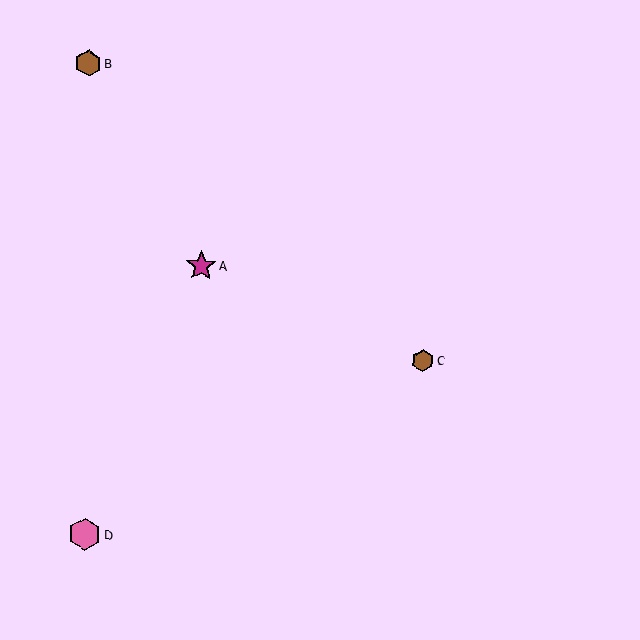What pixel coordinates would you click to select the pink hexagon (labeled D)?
Click at (84, 534) to select the pink hexagon D.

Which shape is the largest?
The pink hexagon (labeled D) is the largest.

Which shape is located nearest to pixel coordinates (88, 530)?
The pink hexagon (labeled D) at (84, 534) is nearest to that location.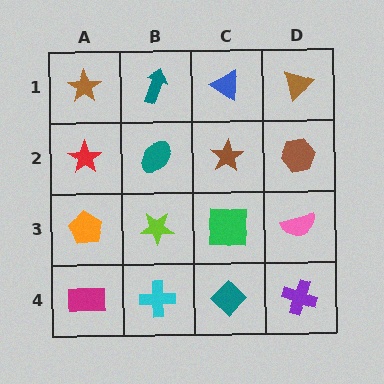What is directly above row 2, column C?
A blue triangle.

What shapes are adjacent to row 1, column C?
A brown star (row 2, column C), a teal arrow (row 1, column B), a brown triangle (row 1, column D).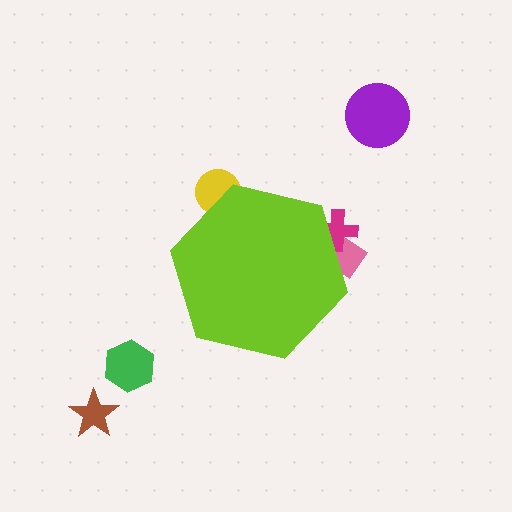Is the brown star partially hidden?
No, the brown star is fully visible.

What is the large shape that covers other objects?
A lime hexagon.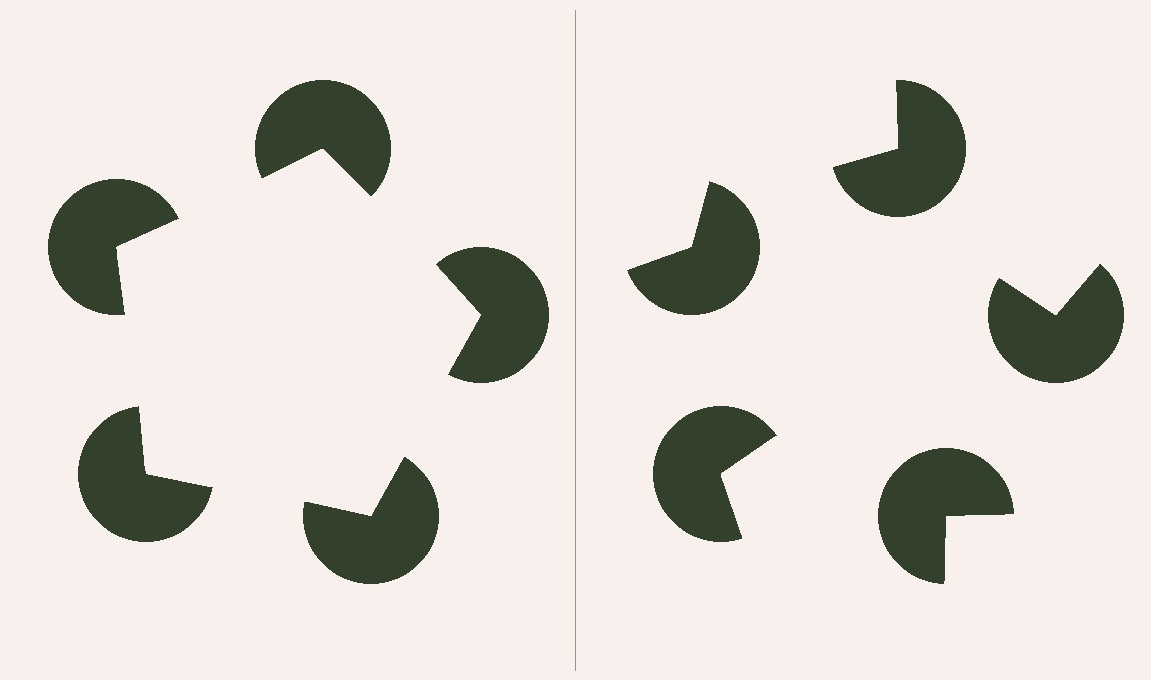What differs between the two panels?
The pac-man discs are positioned identically on both sides; only the wedge orientations differ. On the left they align to a pentagon; on the right they are misaligned.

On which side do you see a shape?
An illusory pentagon appears on the left side. On the right side the wedge cuts are rotated, so no coherent shape forms.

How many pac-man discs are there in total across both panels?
10 — 5 on each side.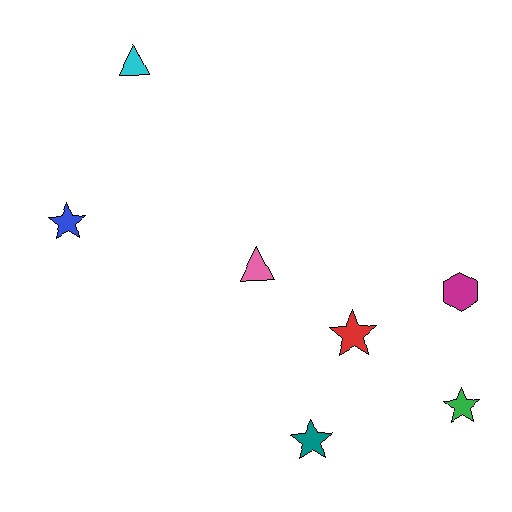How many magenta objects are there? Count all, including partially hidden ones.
There is 1 magenta object.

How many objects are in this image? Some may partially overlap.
There are 7 objects.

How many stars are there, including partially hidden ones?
There are 4 stars.